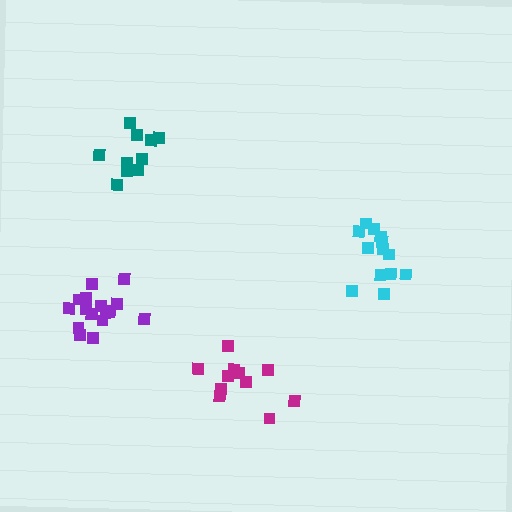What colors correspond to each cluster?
The clusters are colored: cyan, magenta, teal, purple.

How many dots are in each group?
Group 1: 13 dots, Group 2: 11 dots, Group 3: 10 dots, Group 4: 16 dots (50 total).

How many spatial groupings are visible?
There are 4 spatial groupings.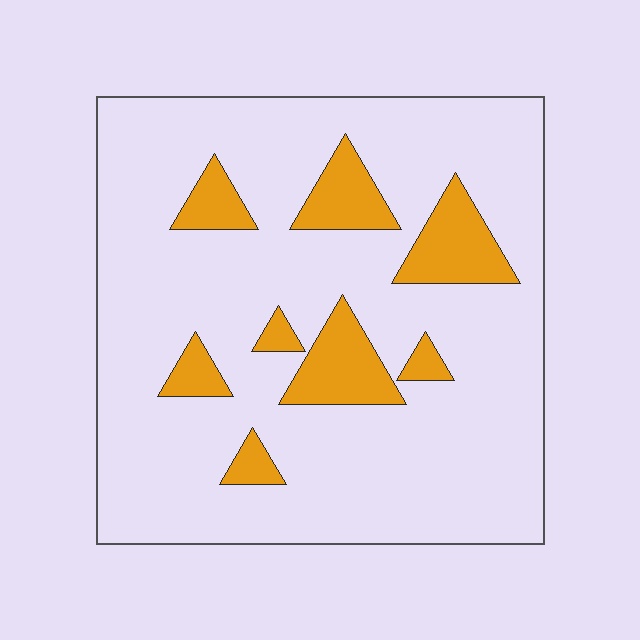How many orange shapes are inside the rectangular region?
8.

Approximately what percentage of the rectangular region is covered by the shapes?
Approximately 15%.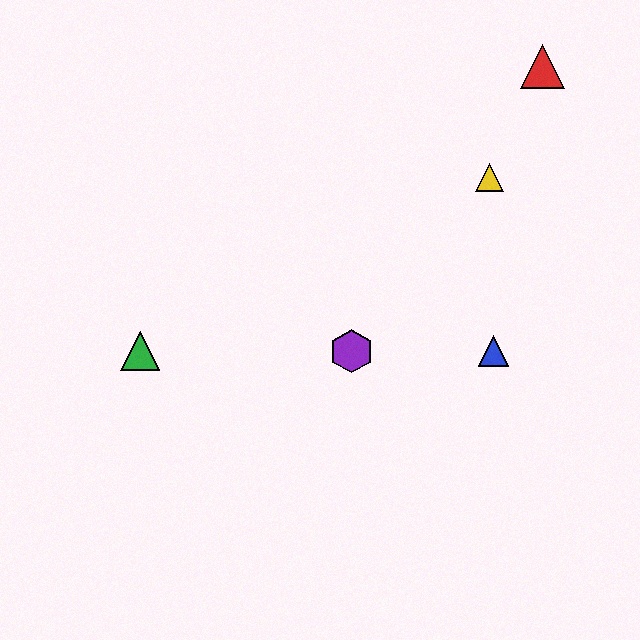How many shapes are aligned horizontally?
3 shapes (the blue triangle, the green triangle, the purple hexagon) are aligned horizontally.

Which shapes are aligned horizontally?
The blue triangle, the green triangle, the purple hexagon are aligned horizontally.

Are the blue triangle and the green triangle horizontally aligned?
Yes, both are at y≈351.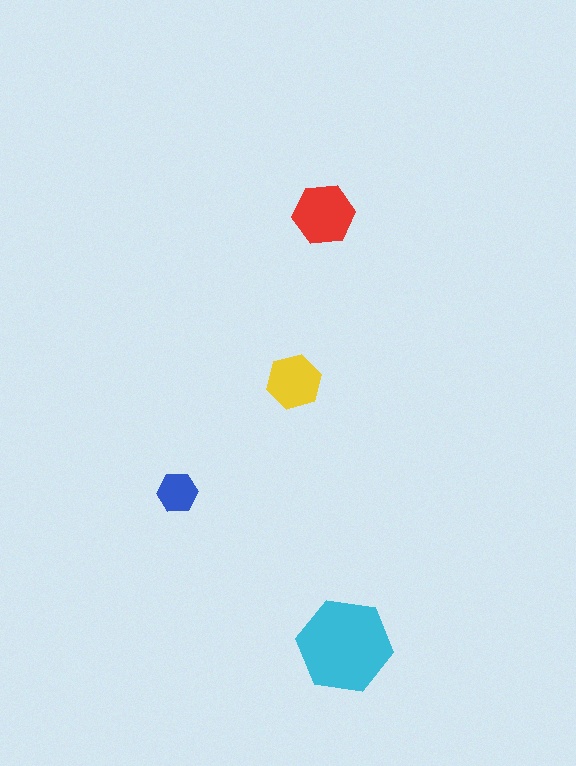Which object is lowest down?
The cyan hexagon is bottommost.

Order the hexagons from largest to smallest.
the cyan one, the red one, the yellow one, the blue one.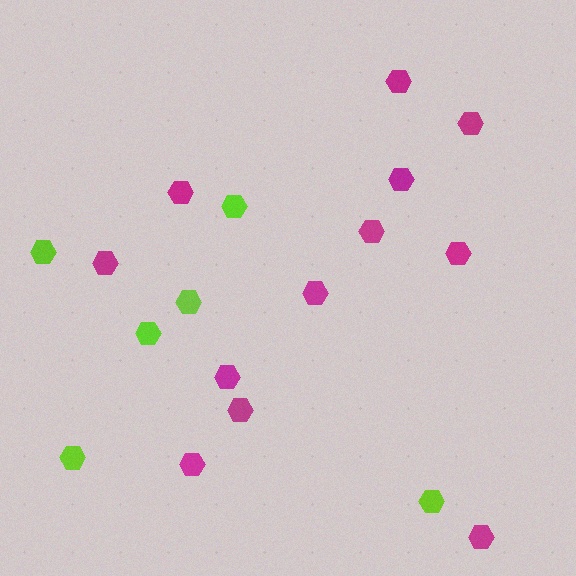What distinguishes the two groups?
There are 2 groups: one group of magenta hexagons (12) and one group of lime hexagons (6).